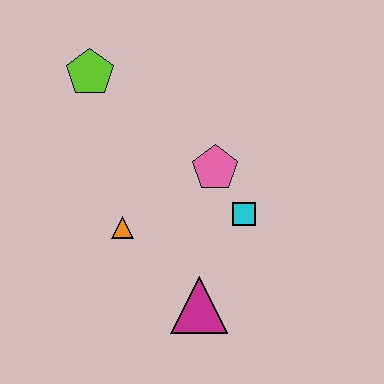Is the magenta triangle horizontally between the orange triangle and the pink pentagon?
Yes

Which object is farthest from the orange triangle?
The lime pentagon is farthest from the orange triangle.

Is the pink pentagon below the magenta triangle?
No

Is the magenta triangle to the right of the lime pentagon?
Yes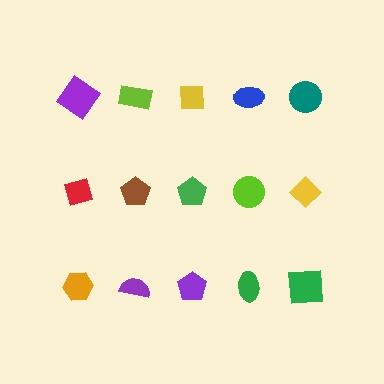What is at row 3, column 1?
An orange hexagon.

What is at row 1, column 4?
A blue ellipse.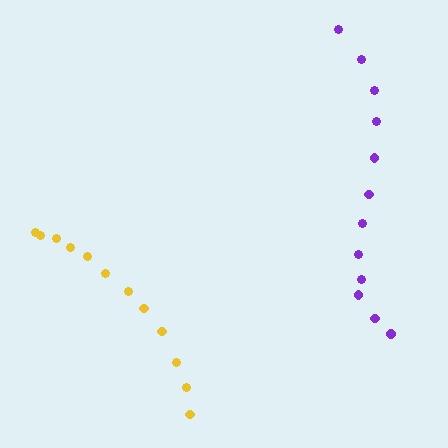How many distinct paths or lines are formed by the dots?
There are 2 distinct paths.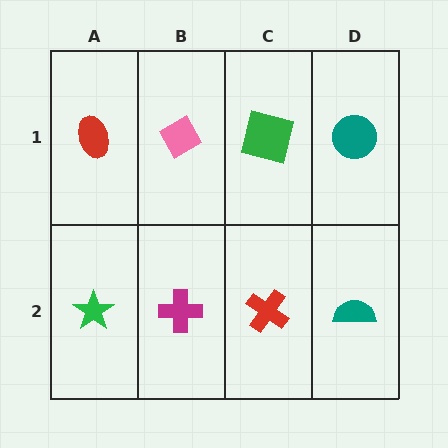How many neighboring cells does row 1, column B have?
3.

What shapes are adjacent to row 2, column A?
A red ellipse (row 1, column A), a magenta cross (row 2, column B).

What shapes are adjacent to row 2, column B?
A pink diamond (row 1, column B), a green star (row 2, column A), a red cross (row 2, column C).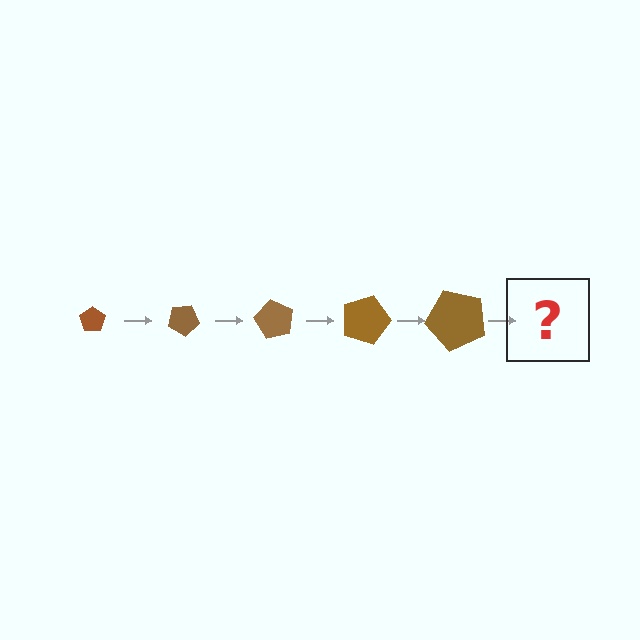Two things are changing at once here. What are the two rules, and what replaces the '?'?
The two rules are that the pentagon grows larger each step and it rotates 30 degrees each step. The '?' should be a pentagon, larger than the previous one and rotated 150 degrees from the start.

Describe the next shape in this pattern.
It should be a pentagon, larger than the previous one and rotated 150 degrees from the start.